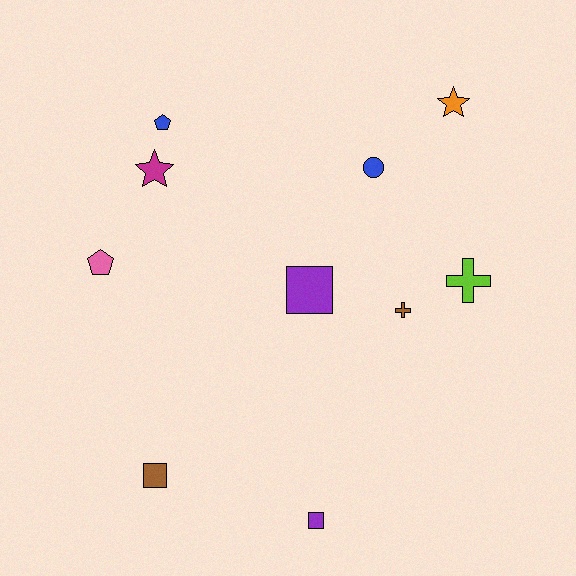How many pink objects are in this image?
There is 1 pink object.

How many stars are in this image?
There are 2 stars.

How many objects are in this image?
There are 10 objects.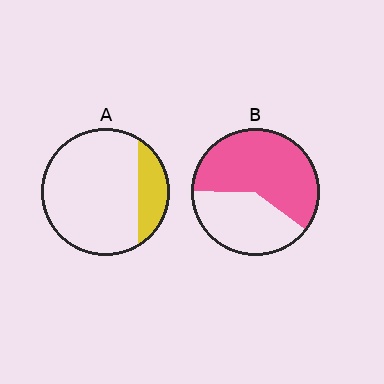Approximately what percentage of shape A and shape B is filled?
A is approximately 20% and B is approximately 60%.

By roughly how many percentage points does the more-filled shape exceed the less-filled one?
By roughly 40 percentage points (B over A).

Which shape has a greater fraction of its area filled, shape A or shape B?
Shape B.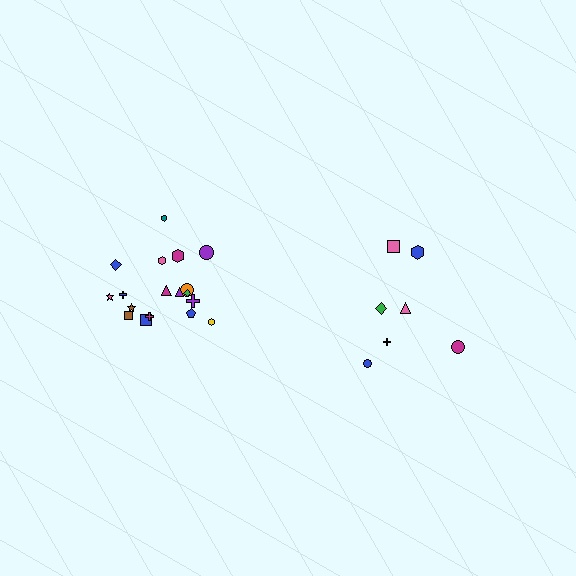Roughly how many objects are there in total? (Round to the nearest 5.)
Roughly 25 objects in total.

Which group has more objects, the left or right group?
The left group.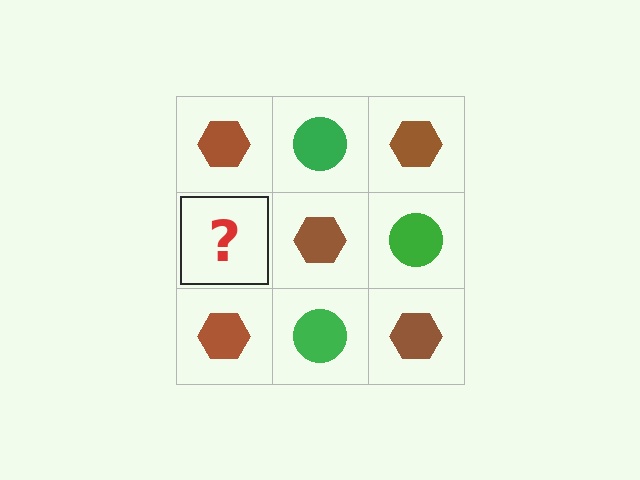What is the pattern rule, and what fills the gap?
The rule is that it alternates brown hexagon and green circle in a checkerboard pattern. The gap should be filled with a green circle.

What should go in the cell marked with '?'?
The missing cell should contain a green circle.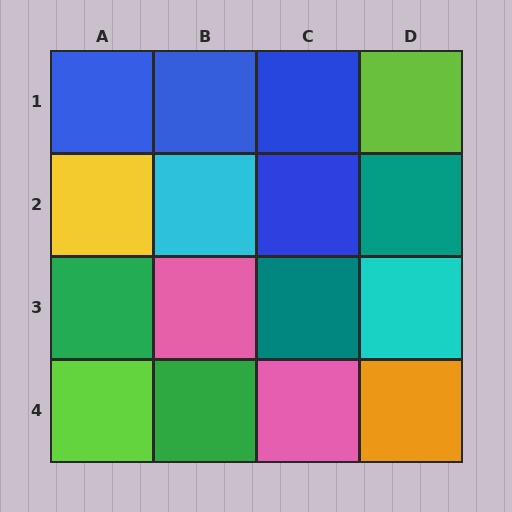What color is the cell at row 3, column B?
Pink.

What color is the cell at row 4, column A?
Lime.